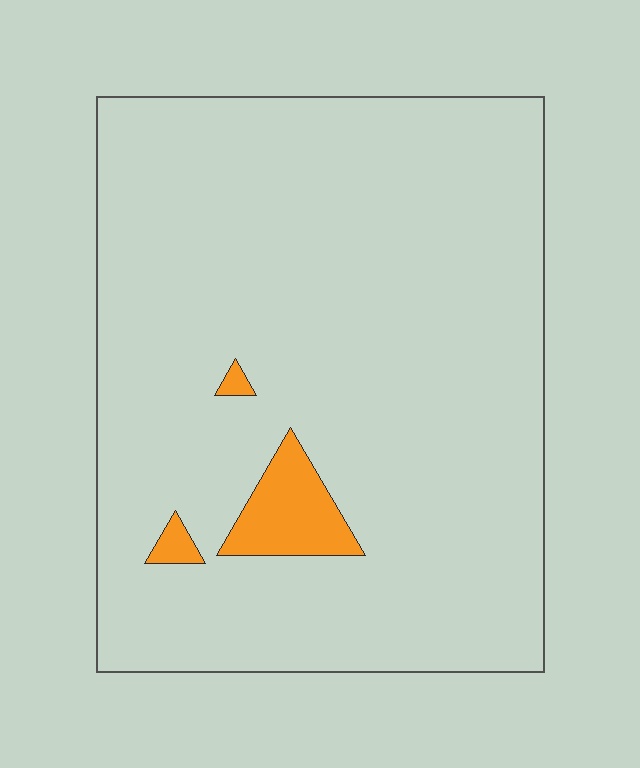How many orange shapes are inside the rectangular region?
3.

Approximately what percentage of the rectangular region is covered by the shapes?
Approximately 5%.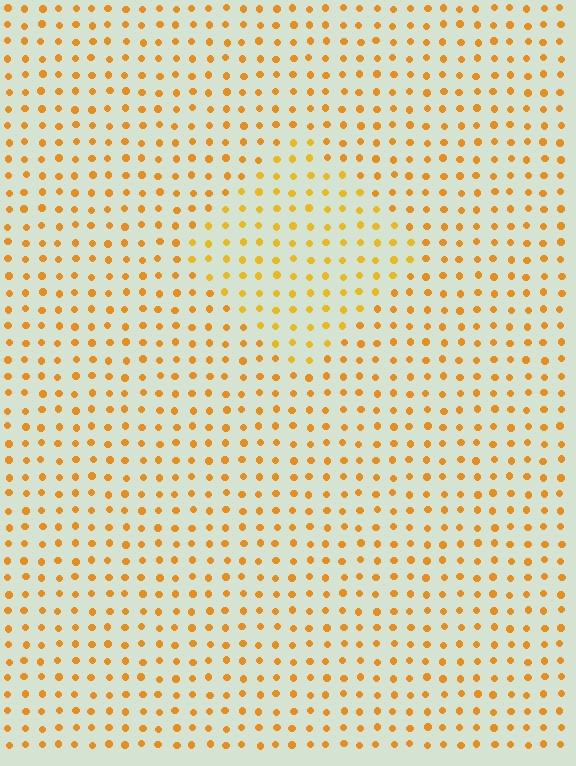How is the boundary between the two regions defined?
The boundary is defined purely by a slight shift in hue (about 13 degrees). Spacing, size, and orientation are identical on both sides.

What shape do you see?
I see a diamond.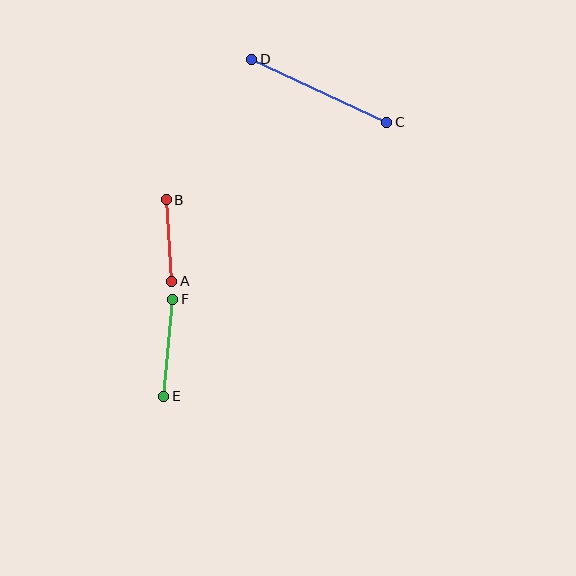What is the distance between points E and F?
The distance is approximately 98 pixels.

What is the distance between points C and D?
The distance is approximately 149 pixels.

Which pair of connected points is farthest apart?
Points C and D are farthest apart.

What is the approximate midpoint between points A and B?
The midpoint is at approximately (169, 241) pixels.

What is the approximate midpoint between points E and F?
The midpoint is at approximately (168, 348) pixels.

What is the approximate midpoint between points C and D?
The midpoint is at approximately (319, 91) pixels.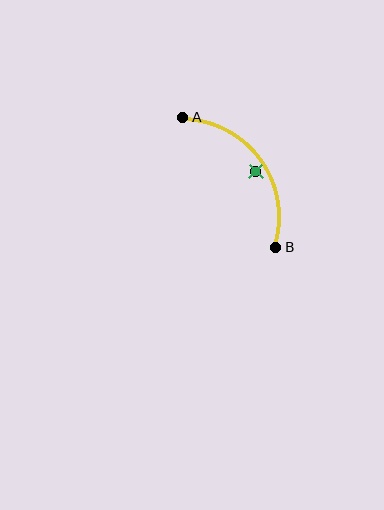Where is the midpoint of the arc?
The arc midpoint is the point on the curve farthest from the straight line joining A and B. It sits above and to the right of that line.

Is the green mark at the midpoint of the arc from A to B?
No — the green mark does not lie on the arc at all. It sits slightly inside the curve.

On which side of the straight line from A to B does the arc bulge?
The arc bulges above and to the right of the straight line connecting A and B.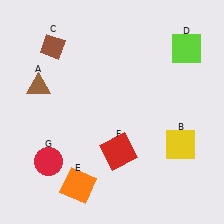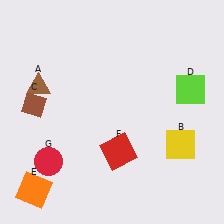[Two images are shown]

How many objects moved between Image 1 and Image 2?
3 objects moved between the two images.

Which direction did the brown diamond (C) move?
The brown diamond (C) moved down.